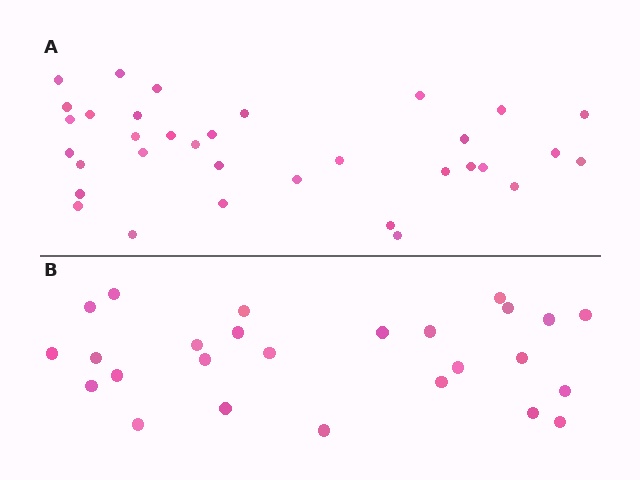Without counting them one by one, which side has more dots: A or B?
Region A (the top region) has more dots.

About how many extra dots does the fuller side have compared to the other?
Region A has roughly 8 or so more dots than region B.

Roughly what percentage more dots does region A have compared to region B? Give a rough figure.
About 30% more.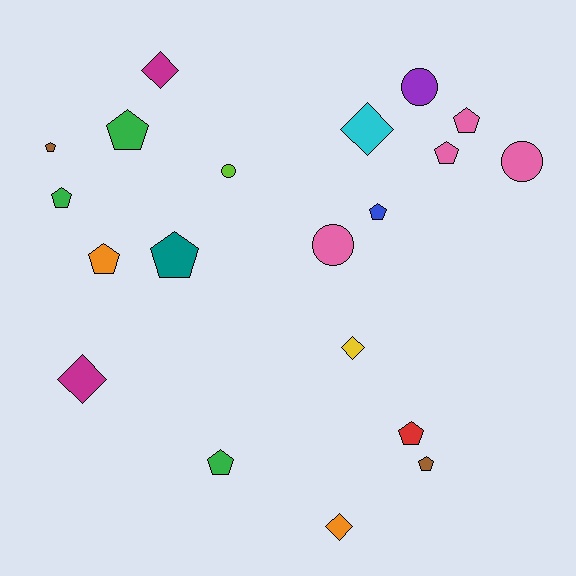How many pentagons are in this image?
There are 11 pentagons.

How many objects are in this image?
There are 20 objects.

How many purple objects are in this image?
There is 1 purple object.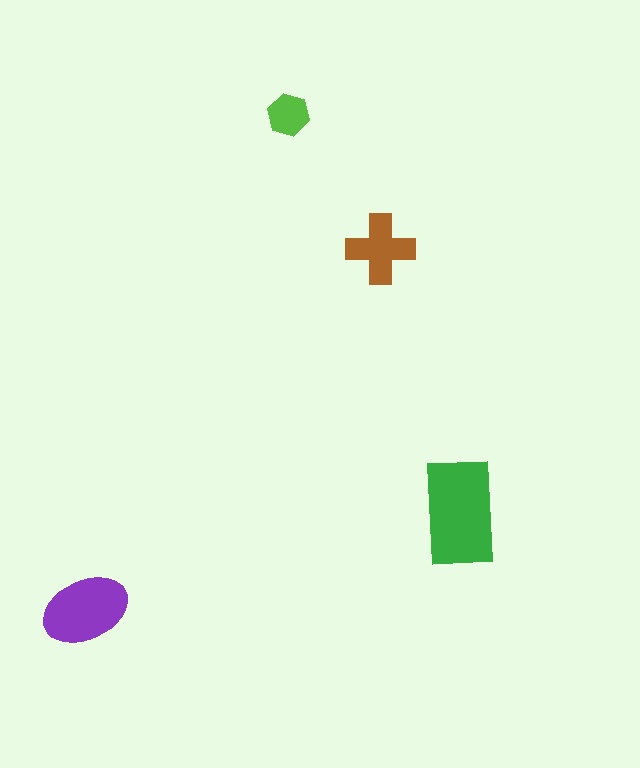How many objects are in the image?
There are 4 objects in the image.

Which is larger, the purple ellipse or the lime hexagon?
The purple ellipse.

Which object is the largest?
The green rectangle.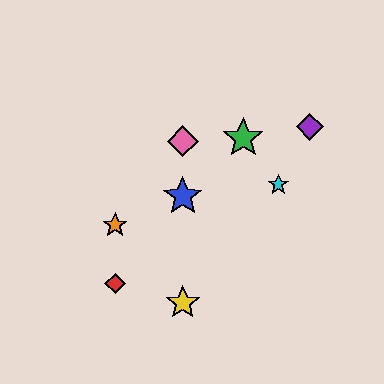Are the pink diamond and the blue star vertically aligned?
Yes, both are at x≈183.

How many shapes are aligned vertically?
3 shapes (the blue star, the yellow star, the pink diamond) are aligned vertically.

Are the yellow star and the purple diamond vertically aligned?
No, the yellow star is at x≈183 and the purple diamond is at x≈310.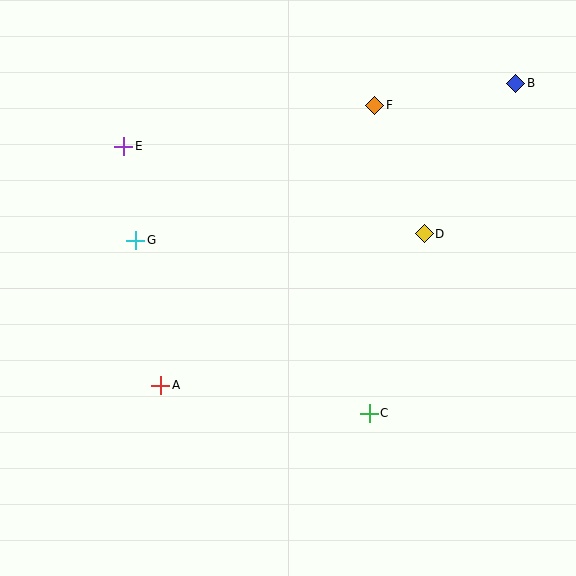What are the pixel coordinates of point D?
Point D is at (424, 234).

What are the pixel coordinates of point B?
Point B is at (516, 83).